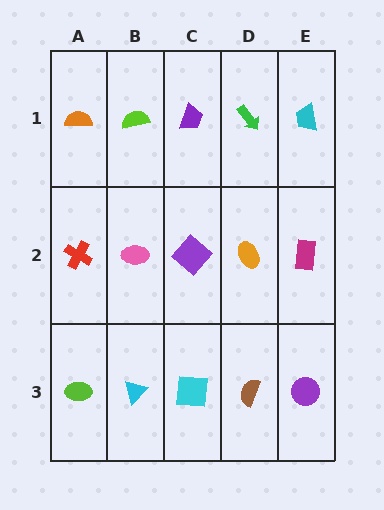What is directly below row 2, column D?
A brown semicircle.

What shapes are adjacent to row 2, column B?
A lime semicircle (row 1, column B), a cyan triangle (row 3, column B), a red cross (row 2, column A), a purple diamond (row 2, column C).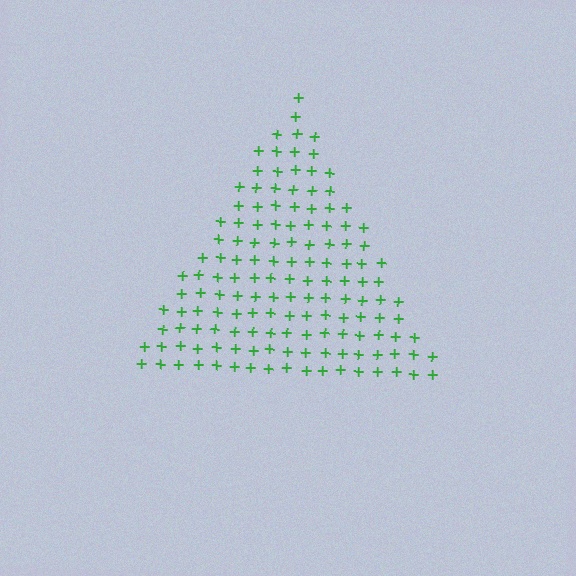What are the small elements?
The small elements are plus signs.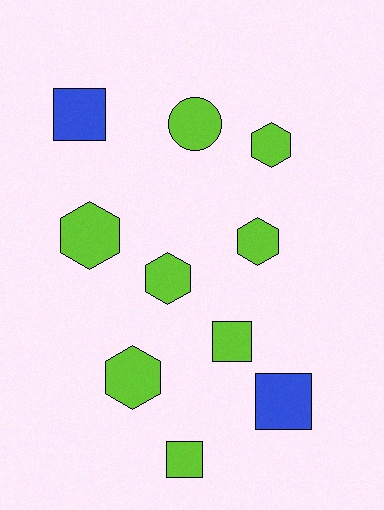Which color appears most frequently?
Lime, with 8 objects.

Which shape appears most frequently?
Hexagon, with 5 objects.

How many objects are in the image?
There are 10 objects.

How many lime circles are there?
There is 1 lime circle.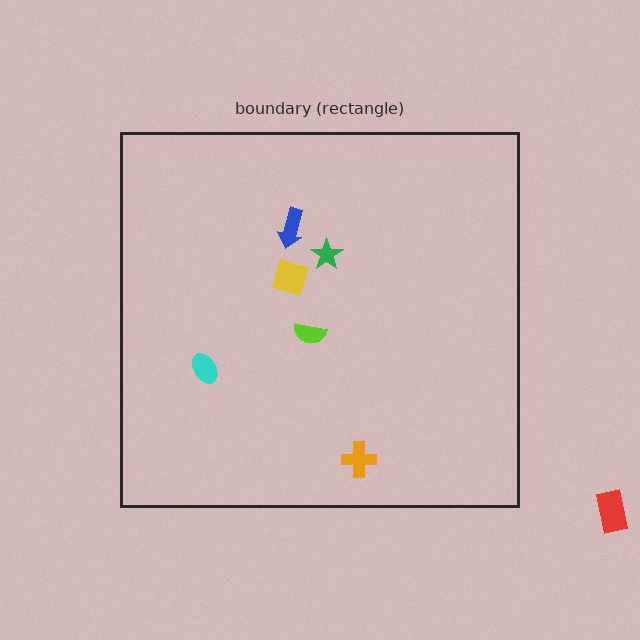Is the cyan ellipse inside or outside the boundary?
Inside.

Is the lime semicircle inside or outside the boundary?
Inside.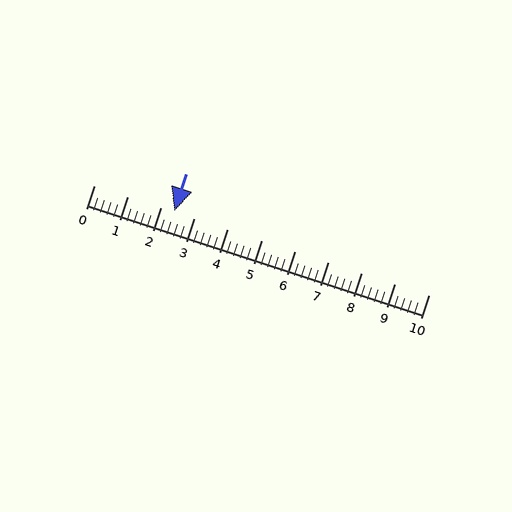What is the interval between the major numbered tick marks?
The major tick marks are spaced 1 units apart.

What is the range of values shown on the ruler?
The ruler shows values from 0 to 10.